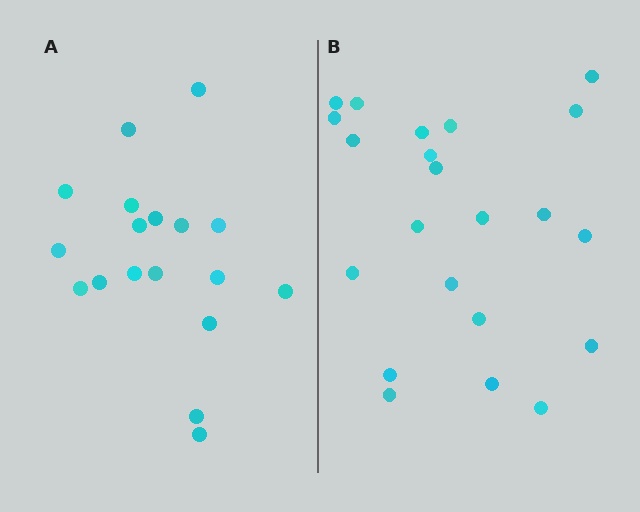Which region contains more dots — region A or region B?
Region B (the right region) has more dots.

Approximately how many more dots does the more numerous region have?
Region B has about 4 more dots than region A.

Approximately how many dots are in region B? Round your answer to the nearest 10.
About 20 dots. (The exact count is 22, which rounds to 20.)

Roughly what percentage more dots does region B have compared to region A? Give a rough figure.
About 20% more.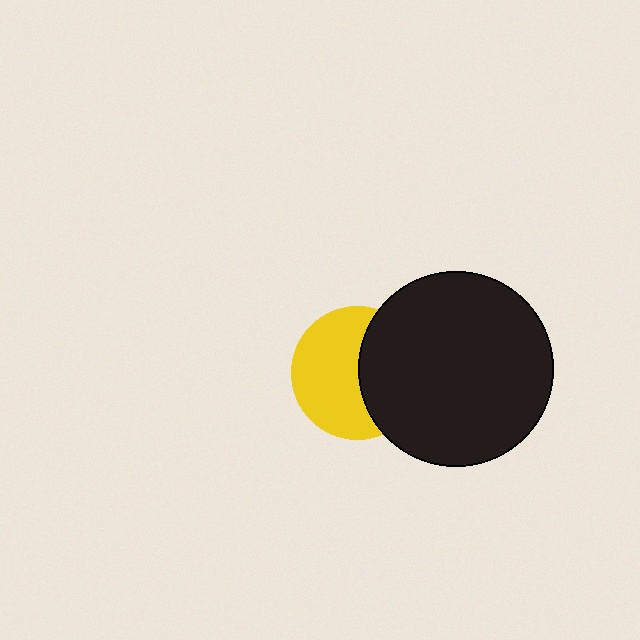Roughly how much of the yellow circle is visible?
About half of it is visible (roughly 58%).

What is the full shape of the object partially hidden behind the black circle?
The partially hidden object is a yellow circle.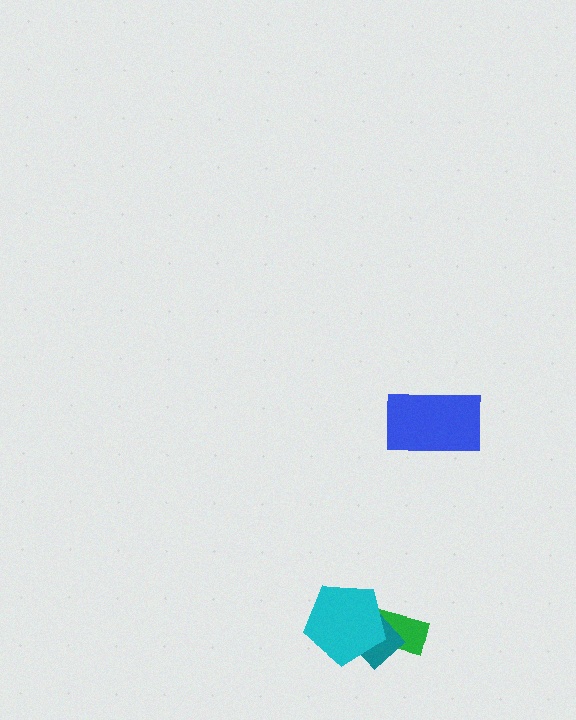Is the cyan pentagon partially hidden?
No, no other shape covers it.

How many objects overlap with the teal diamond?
2 objects overlap with the teal diamond.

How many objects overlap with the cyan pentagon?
2 objects overlap with the cyan pentagon.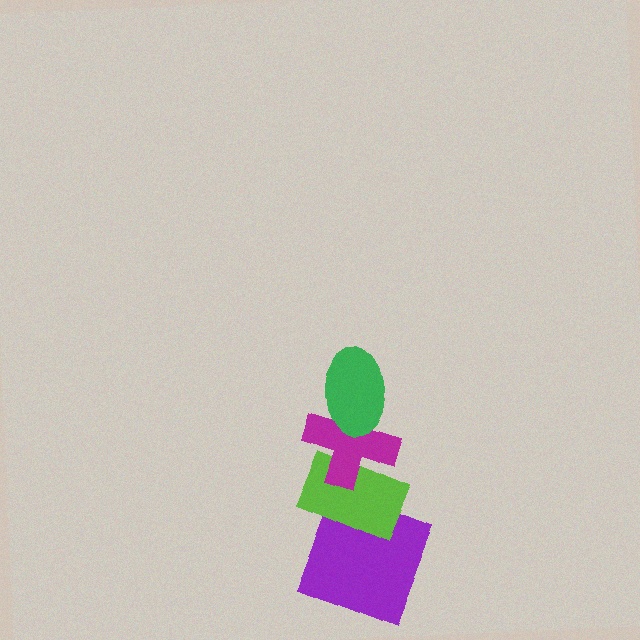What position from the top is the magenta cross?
The magenta cross is 2nd from the top.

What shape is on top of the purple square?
The lime rectangle is on top of the purple square.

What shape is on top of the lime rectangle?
The magenta cross is on top of the lime rectangle.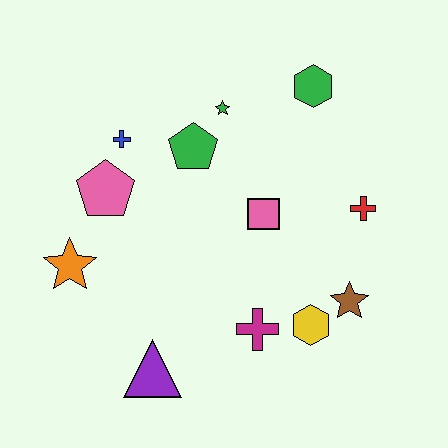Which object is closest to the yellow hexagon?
The brown star is closest to the yellow hexagon.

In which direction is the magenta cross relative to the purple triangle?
The magenta cross is to the right of the purple triangle.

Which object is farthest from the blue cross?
The brown star is farthest from the blue cross.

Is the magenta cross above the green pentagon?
No